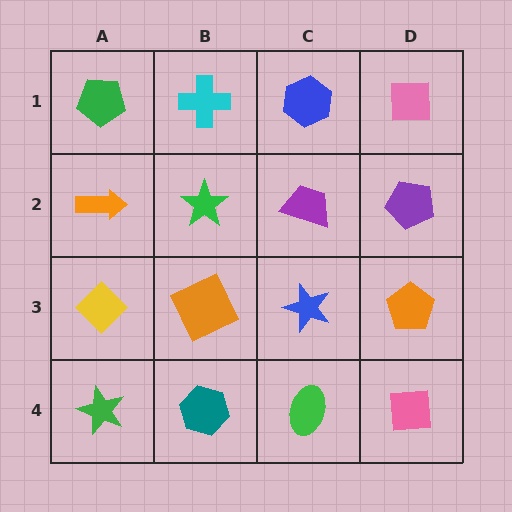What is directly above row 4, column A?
A yellow diamond.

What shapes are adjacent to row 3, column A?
An orange arrow (row 2, column A), a green star (row 4, column A), an orange square (row 3, column B).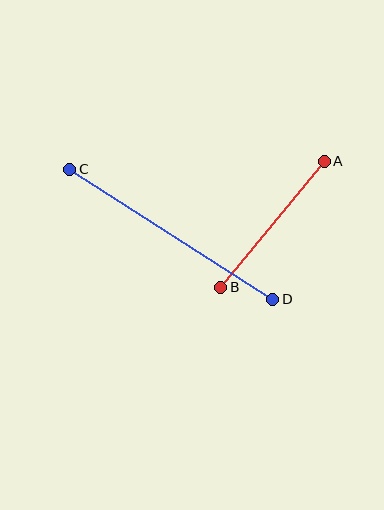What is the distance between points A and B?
The distance is approximately 163 pixels.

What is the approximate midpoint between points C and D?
The midpoint is at approximately (171, 234) pixels.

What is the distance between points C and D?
The distance is approximately 241 pixels.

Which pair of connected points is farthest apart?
Points C and D are farthest apart.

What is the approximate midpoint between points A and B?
The midpoint is at approximately (273, 224) pixels.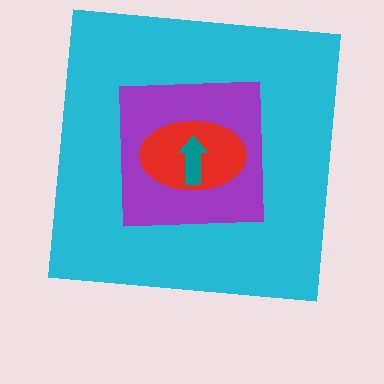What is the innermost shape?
The teal arrow.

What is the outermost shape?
The cyan square.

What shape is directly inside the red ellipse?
The teal arrow.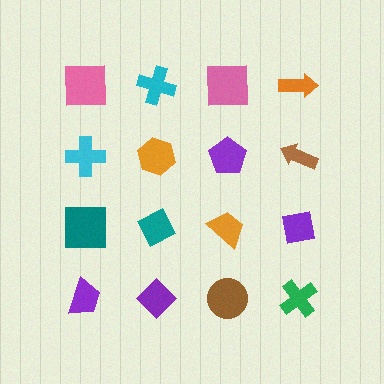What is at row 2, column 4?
A brown arrow.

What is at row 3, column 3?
An orange trapezoid.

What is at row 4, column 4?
A green cross.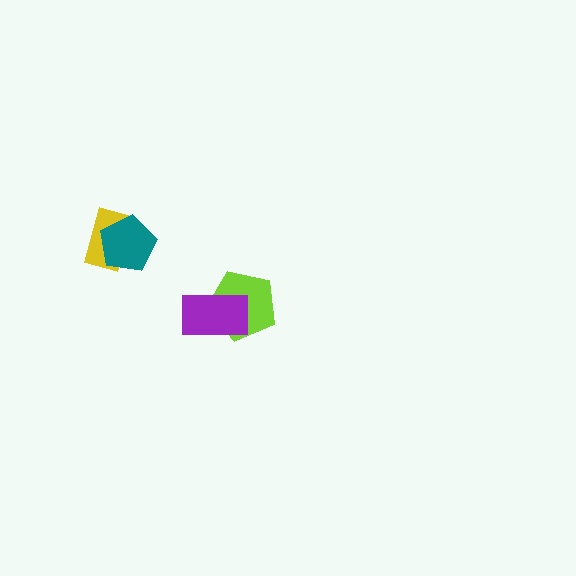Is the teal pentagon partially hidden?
No, no other shape covers it.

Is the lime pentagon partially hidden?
Yes, it is partially covered by another shape.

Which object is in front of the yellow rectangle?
The teal pentagon is in front of the yellow rectangle.